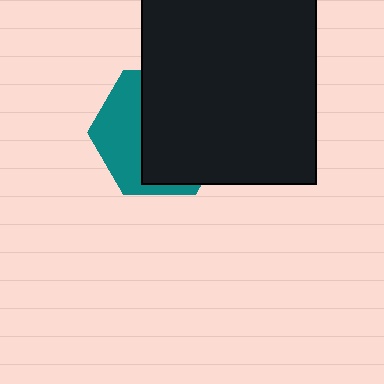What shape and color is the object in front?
The object in front is a black rectangle.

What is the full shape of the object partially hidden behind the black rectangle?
The partially hidden object is a teal hexagon.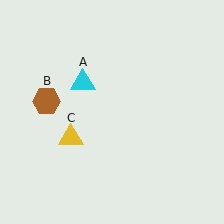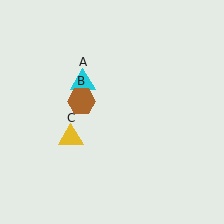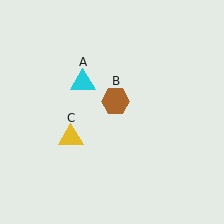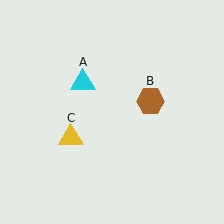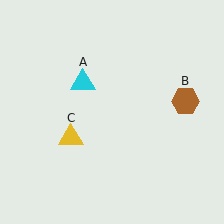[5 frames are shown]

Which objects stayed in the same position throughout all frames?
Cyan triangle (object A) and yellow triangle (object C) remained stationary.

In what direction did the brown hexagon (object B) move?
The brown hexagon (object B) moved right.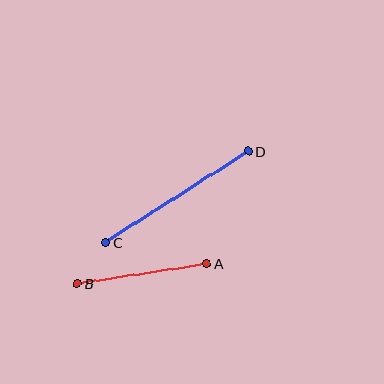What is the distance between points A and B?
The distance is approximately 131 pixels.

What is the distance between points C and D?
The distance is approximately 170 pixels.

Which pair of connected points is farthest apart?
Points C and D are farthest apart.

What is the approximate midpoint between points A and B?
The midpoint is at approximately (142, 274) pixels.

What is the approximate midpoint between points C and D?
The midpoint is at approximately (177, 197) pixels.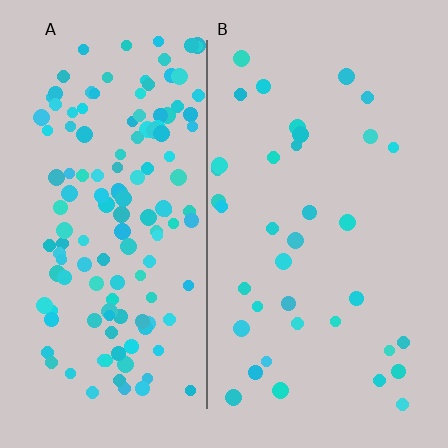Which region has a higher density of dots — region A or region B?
A (the left).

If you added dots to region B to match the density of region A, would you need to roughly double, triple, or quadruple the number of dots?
Approximately quadruple.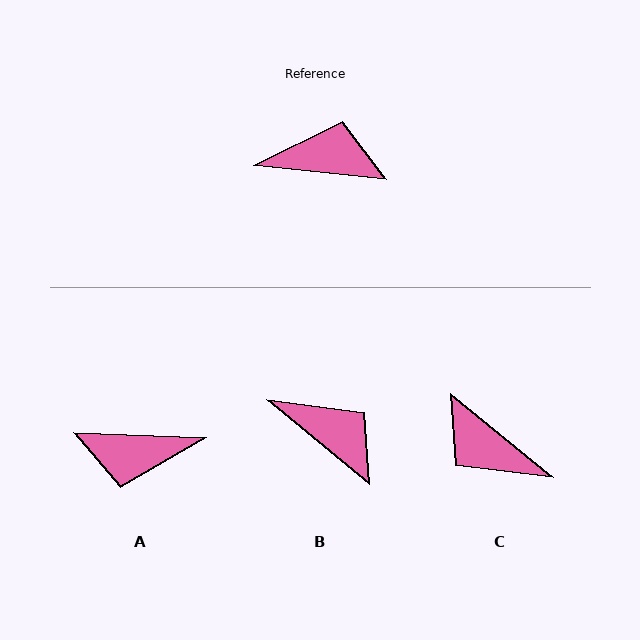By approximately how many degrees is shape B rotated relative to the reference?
Approximately 33 degrees clockwise.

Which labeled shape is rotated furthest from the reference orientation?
A, about 176 degrees away.